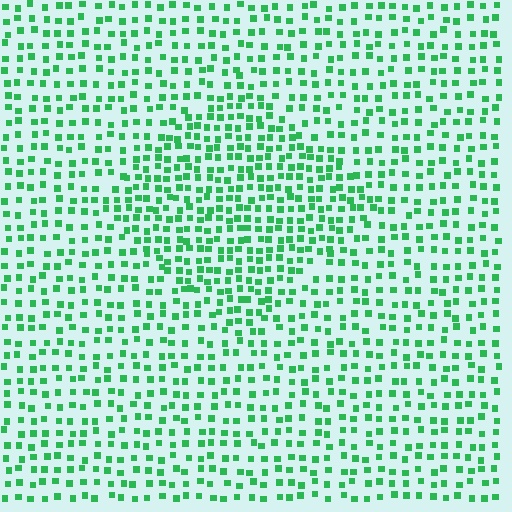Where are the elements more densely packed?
The elements are more densely packed inside the diamond boundary.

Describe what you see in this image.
The image contains small green elements arranged at two different densities. A diamond-shaped region is visible where the elements are more densely packed than the surrounding area.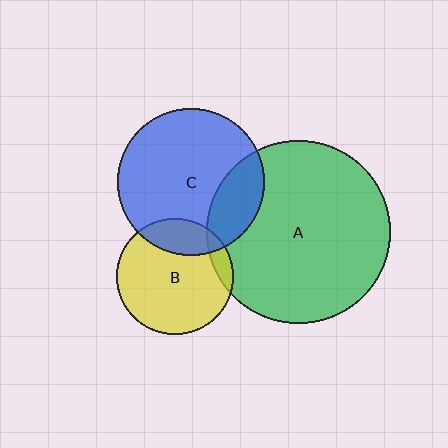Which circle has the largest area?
Circle A (green).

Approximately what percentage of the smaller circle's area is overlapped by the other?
Approximately 20%.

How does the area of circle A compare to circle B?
Approximately 2.5 times.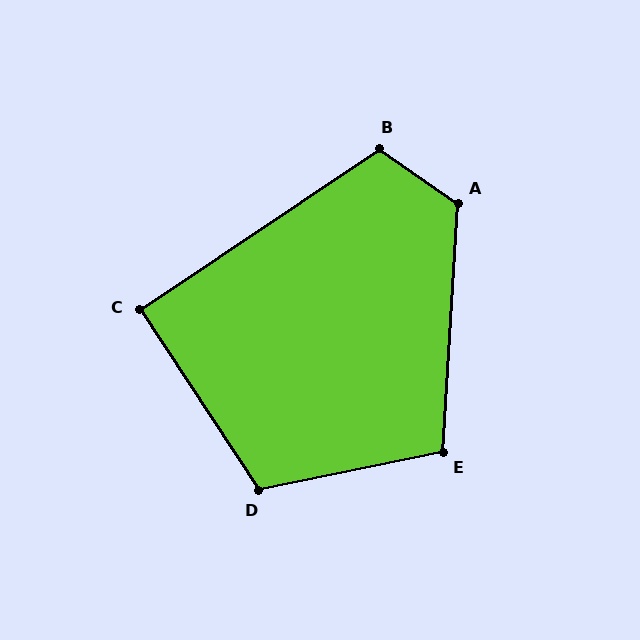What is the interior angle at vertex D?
Approximately 112 degrees (obtuse).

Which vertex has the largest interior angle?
A, at approximately 121 degrees.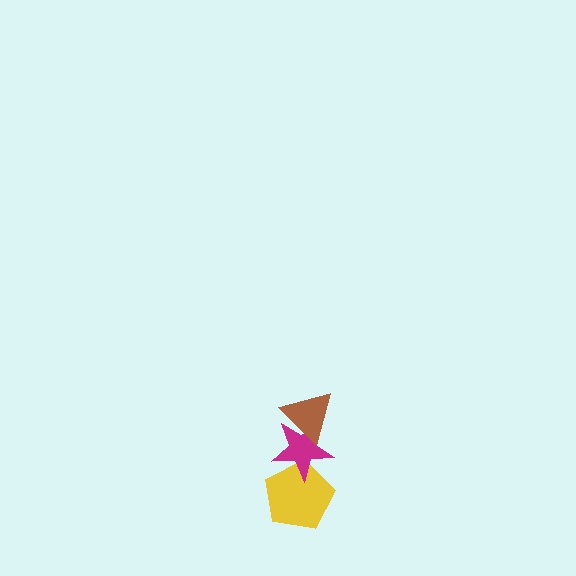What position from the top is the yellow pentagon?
The yellow pentagon is 3rd from the top.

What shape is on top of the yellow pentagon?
The magenta star is on top of the yellow pentagon.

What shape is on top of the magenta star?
The brown triangle is on top of the magenta star.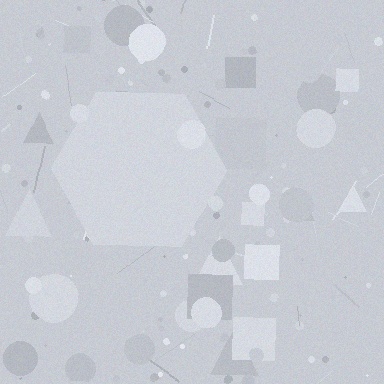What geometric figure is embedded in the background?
A hexagon is embedded in the background.